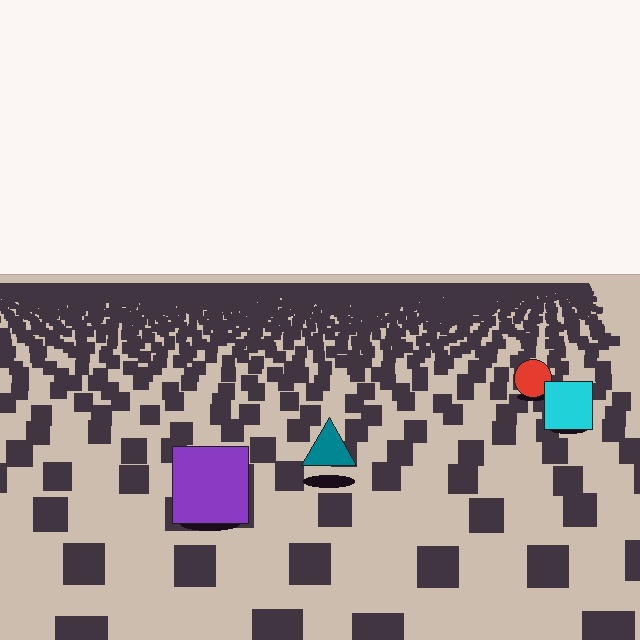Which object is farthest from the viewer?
The red circle is farthest from the viewer. It appears smaller and the ground texture around it is denser.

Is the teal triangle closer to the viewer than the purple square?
No. The purple square is closer — you can tell from the texture gradient: the ground texture is coarser near it.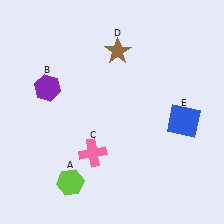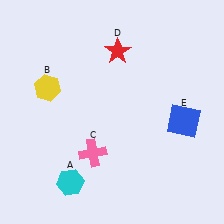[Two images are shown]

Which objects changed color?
A changed from lime to cyan. B changed from purple to yellow. D changed from brown to red.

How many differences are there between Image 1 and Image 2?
There are 3 differences between the two images.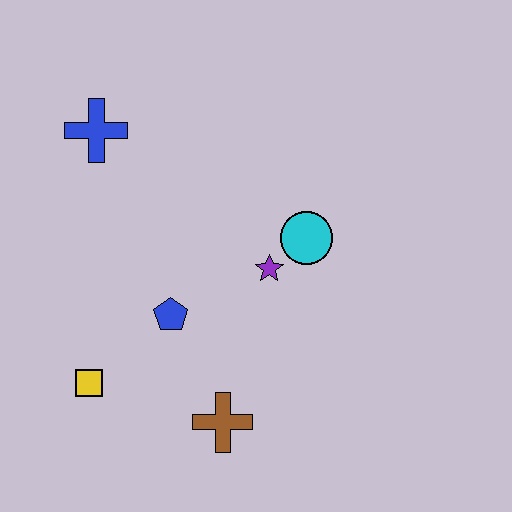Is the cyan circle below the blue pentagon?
No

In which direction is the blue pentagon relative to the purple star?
The blue pentagon is to the left of the purple star.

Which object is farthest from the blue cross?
The brown cross is farthest from the blue cross.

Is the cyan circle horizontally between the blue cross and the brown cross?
No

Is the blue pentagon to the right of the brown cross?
No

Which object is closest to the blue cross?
The blue pentagon is closest to the blue cross.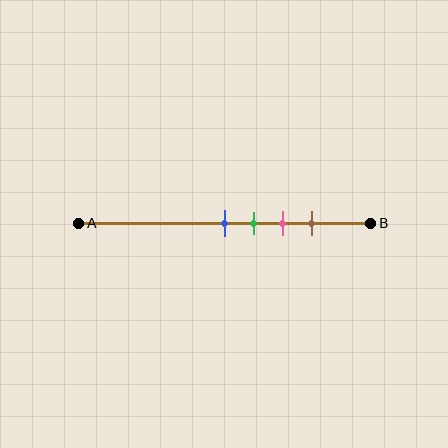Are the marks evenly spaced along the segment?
Yes, the marks are approximately evenly spaced.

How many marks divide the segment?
There are 4 marks dividing the segment.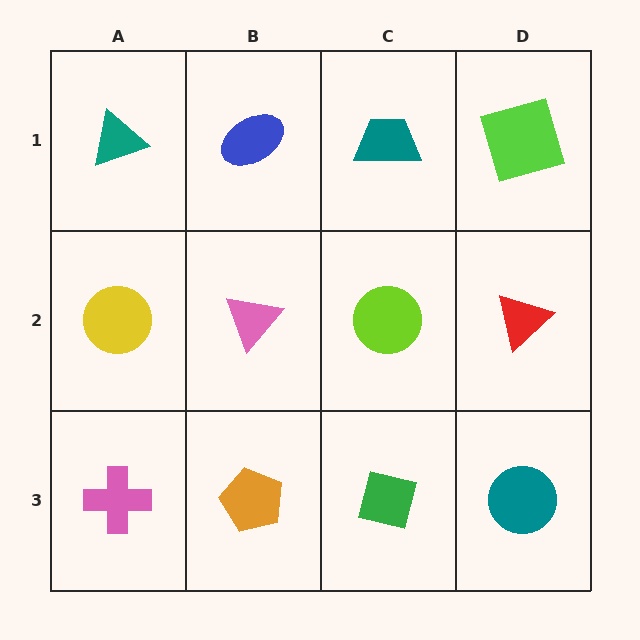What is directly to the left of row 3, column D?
A green square.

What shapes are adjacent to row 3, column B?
A pink triangle (row 2, column B), a pink cross (row 3, column A), a green square (row 3, column C).